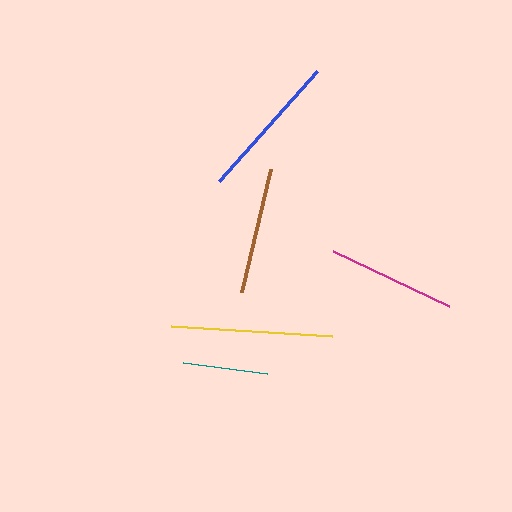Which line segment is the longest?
The yellow line is the longest at approximately 162 pixels.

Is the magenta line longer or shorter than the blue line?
The blue line is longer than the magenta line.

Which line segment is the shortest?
The teal line is the shortest at approximately 84 pixels.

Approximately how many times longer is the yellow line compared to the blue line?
The yellow line is approximately 1.1 times the length of the blue line.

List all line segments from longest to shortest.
From longest to shortest: yellow, blue, magenta, brown, teal.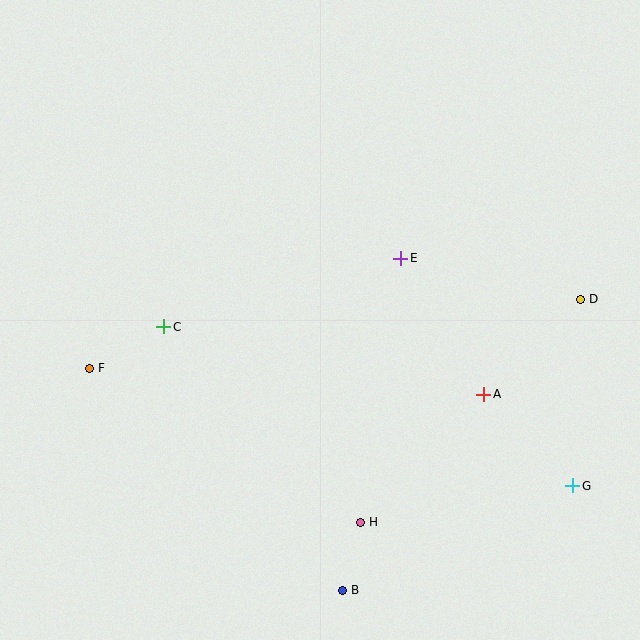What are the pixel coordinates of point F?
Point F is at (89, 368).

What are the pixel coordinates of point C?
Point C is at (164, 327).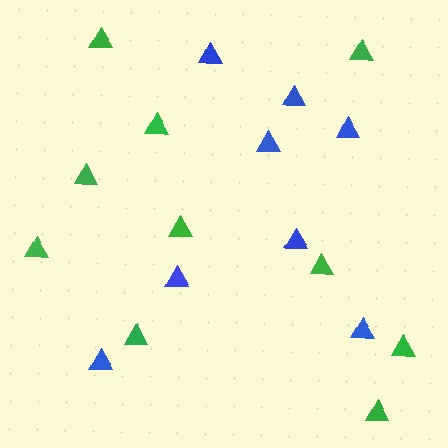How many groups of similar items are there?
There are 2 groups: one group of green triangles (10) and one group of blue triangles (8).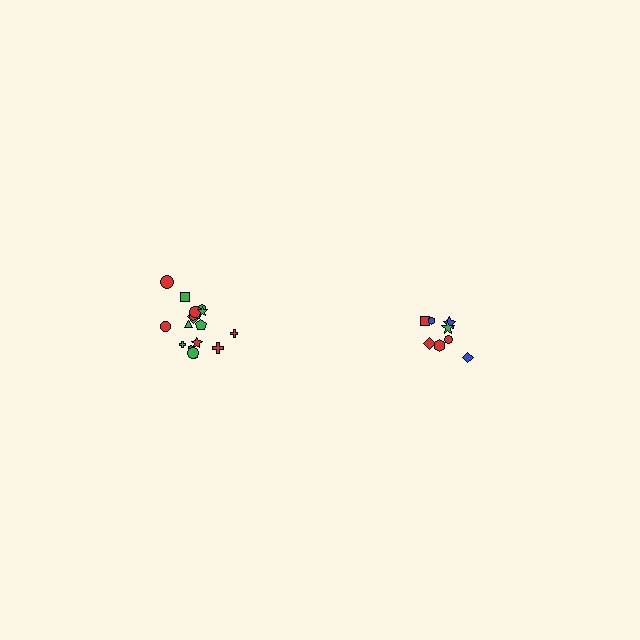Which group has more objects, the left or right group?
The left group.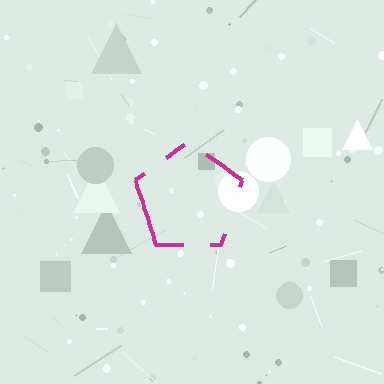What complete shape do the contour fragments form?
The contour fragments form a pentagon.